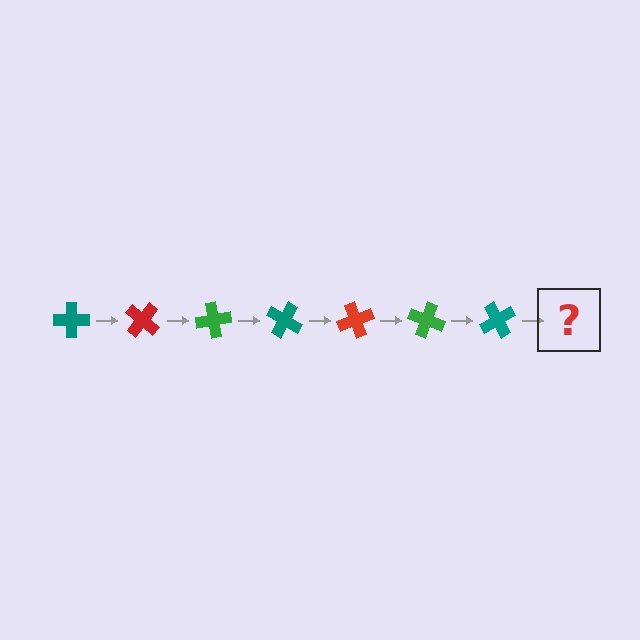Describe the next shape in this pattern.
It should be a red cross, rotated 280 degrees from the start.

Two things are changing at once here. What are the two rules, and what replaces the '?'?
The two rules are that it rotates 40 degrees each step and the color cycles through teal, red, and green. The '?' should be a red cross, rotated 280 degrees from the start.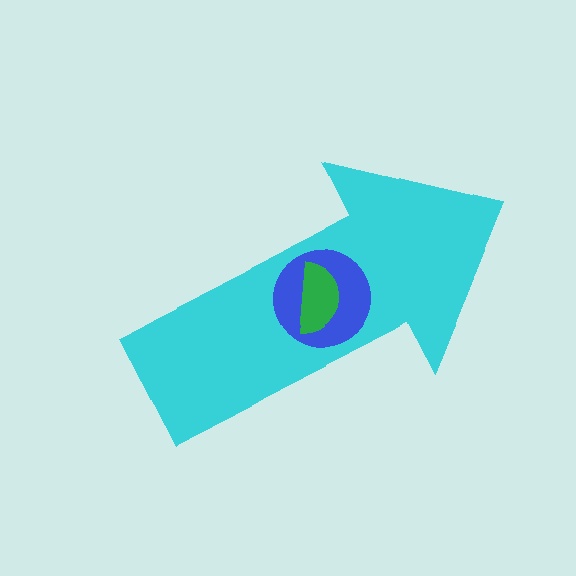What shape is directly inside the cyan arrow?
The blue circle.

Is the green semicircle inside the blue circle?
Yes.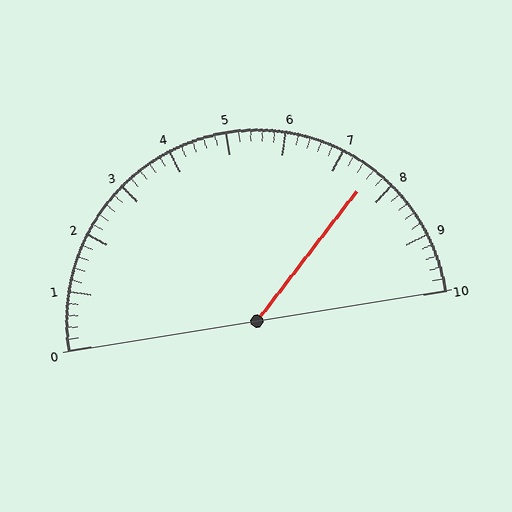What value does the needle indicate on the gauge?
The needle indicates approximately 7.6.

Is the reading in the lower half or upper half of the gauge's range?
The reading is in the upper half of the range (0 to 10).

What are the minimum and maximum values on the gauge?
The gauge ranges from 0 to 10.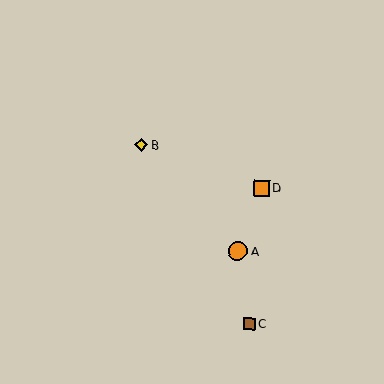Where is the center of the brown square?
The center of the brown square is at (249, 324).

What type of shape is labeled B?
Shape B is a yellow diamond.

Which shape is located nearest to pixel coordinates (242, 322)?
The brown square (labeled C) at (249, 324) is nearest to that location.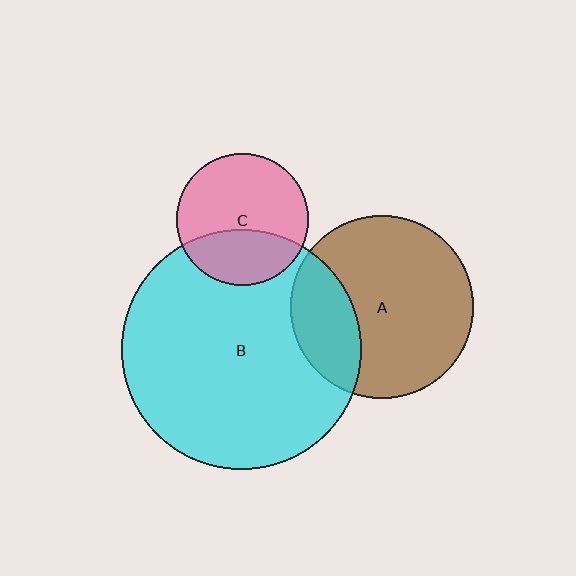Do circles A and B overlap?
Yes.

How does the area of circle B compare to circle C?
Approximately 3.3 times.